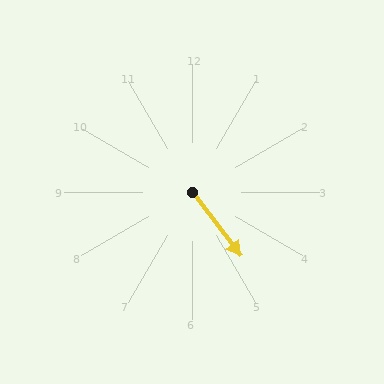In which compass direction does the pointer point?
Southeast.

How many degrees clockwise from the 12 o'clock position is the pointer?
Approximately 142 degrees.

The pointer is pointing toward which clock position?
Roughly 5 o'clock.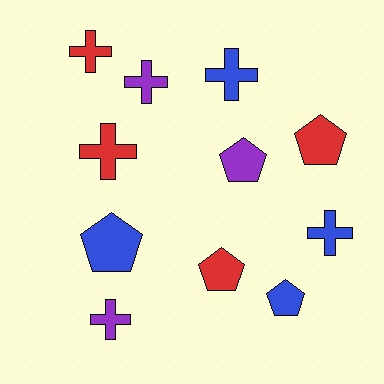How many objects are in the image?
There are 11 objects.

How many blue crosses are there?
There are 2 blue crosses.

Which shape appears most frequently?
Cross, with 6 objects.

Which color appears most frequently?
Blue, with 4 objects.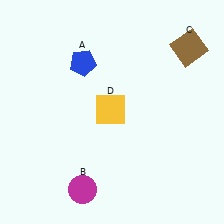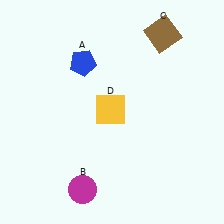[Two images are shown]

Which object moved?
The brown square (C) moved left.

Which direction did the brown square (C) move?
The brown square (C) moved left.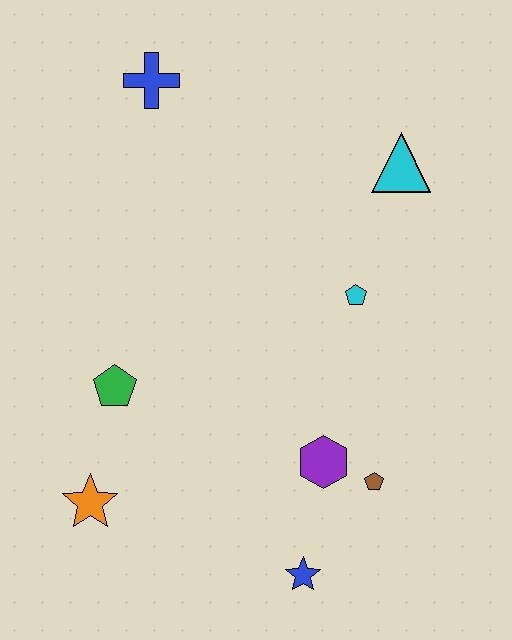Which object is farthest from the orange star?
The cyan triangle is farthest from the orange star.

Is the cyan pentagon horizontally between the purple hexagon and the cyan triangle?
Yes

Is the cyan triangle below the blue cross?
Yes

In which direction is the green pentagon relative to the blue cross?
The green pentagon is below the blue cross.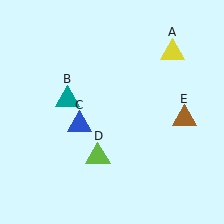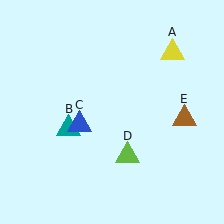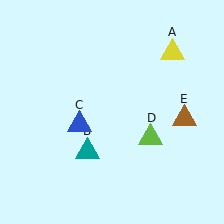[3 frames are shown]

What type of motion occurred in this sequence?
The teal triangle (object B), lime triangle (object D) rotated counterclockwise around the center of the scene.